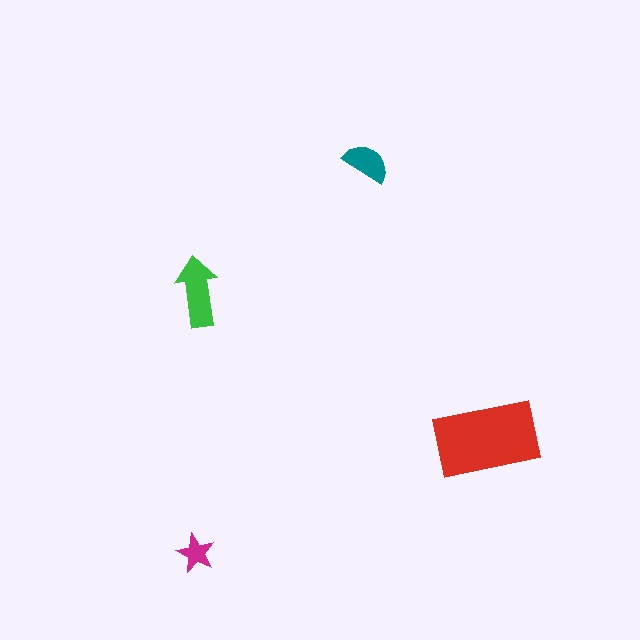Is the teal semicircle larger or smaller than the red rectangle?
Smaller.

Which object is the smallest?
The magenta star.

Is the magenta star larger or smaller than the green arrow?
Smaller.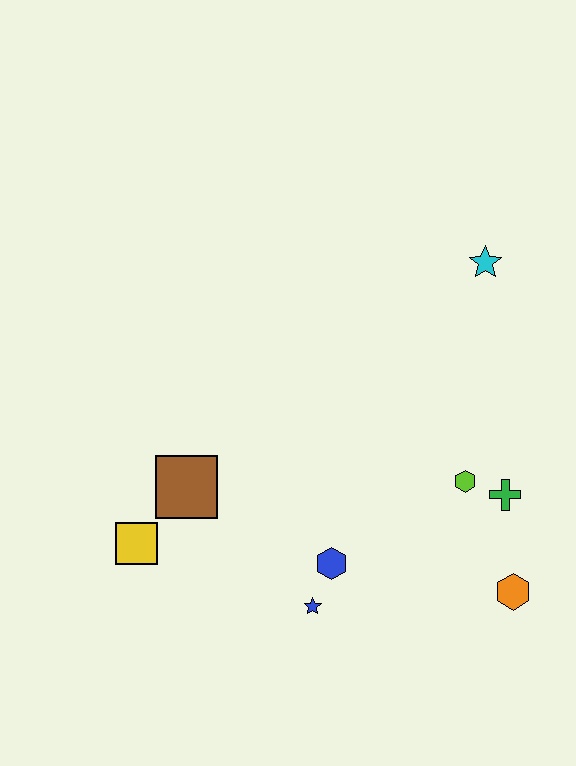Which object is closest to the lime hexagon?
The green cross is closest to the lime hexagon.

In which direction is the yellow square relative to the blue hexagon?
The yellow square is to the left of the blue hexagon.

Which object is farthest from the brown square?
The cyan star is farthest from the brown square.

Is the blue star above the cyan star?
No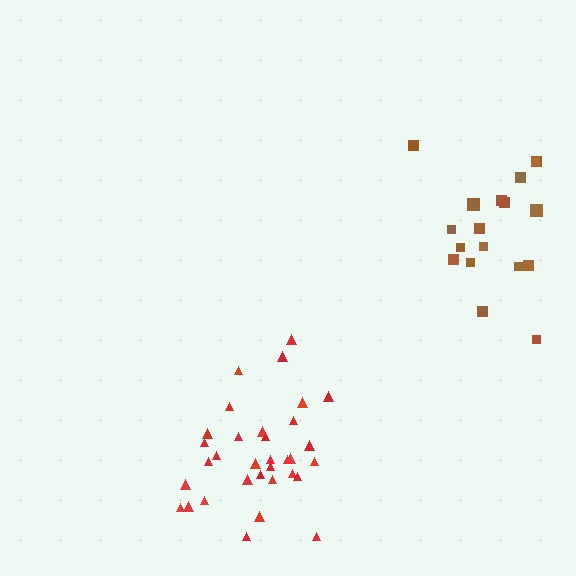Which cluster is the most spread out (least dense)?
Brown.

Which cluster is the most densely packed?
Red.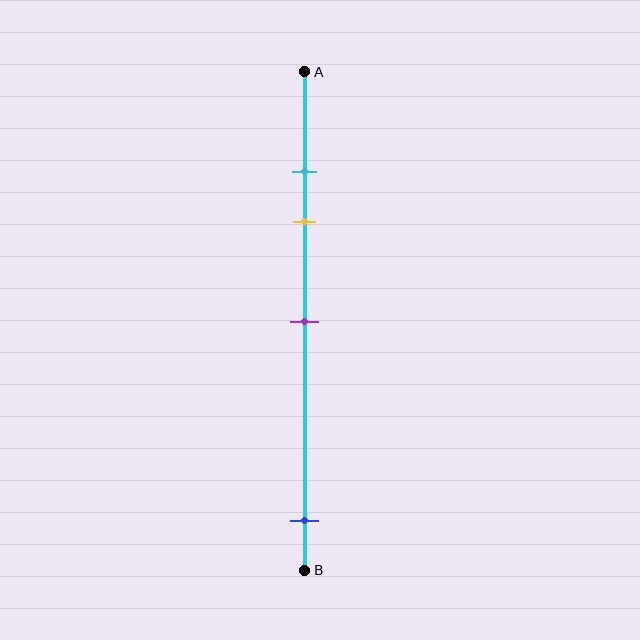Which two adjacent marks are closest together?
The cyan and yellow marks are the closest adjacent pair.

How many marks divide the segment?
There are 4 marks dividing the segment.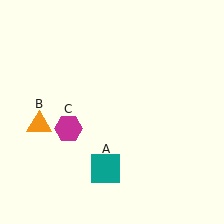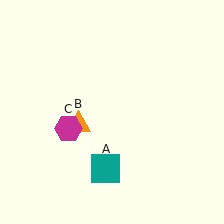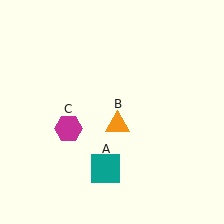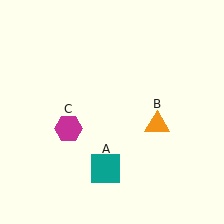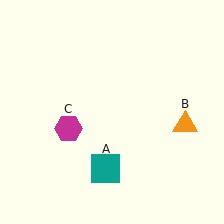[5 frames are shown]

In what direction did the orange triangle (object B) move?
The orange triangle (object B) moved right.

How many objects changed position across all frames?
1 object changed position: orange triangle (object B).